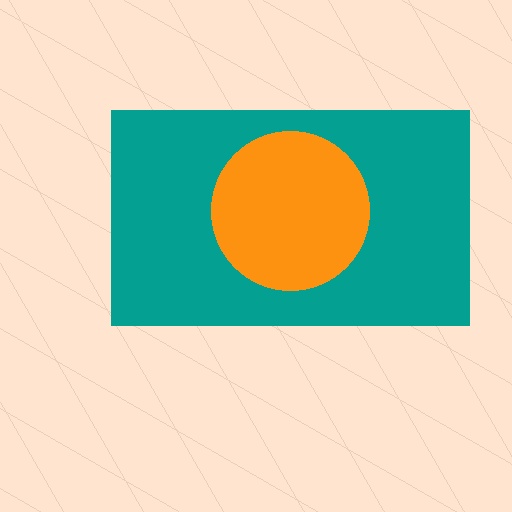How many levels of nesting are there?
2.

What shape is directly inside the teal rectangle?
The orange circle.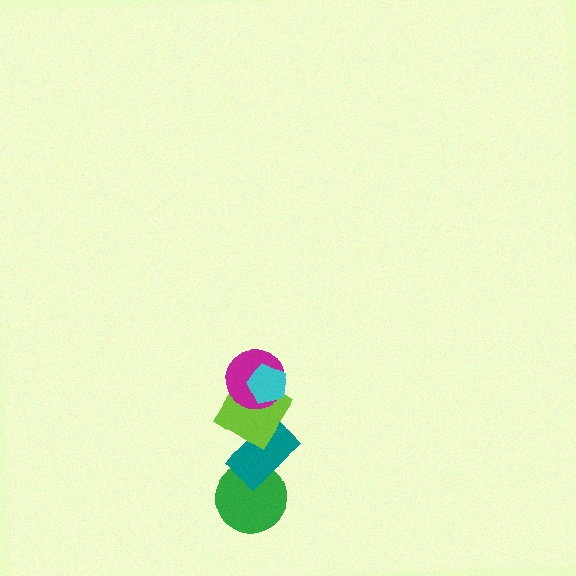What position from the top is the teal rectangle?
The teal rectangle is 4th from the top.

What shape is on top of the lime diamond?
The magenta circle is on top of the lime diamond.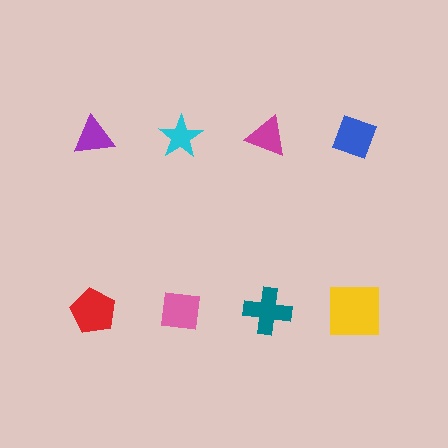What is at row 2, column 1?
A red pentagon.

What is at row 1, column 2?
A cyan star.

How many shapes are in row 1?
4 shapes.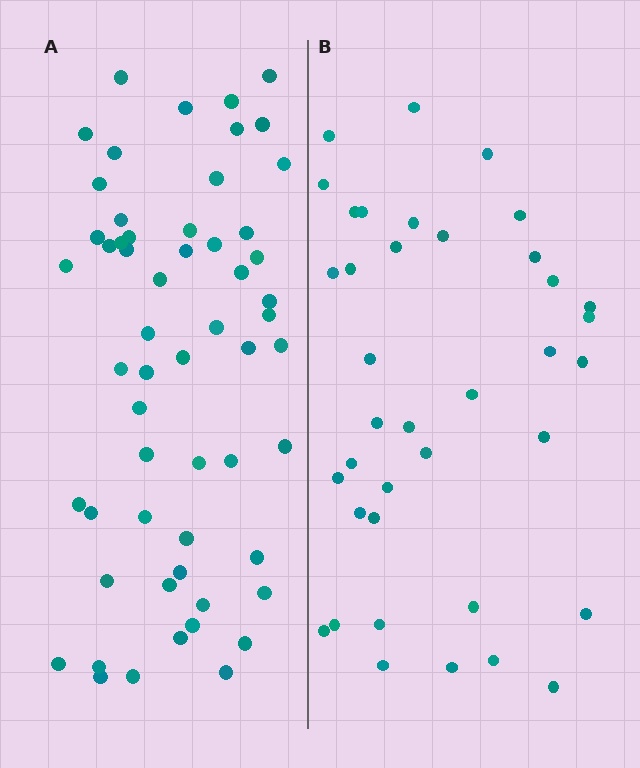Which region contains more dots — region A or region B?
Region A (the left region) has more dots.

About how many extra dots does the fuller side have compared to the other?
Region A has approximately 20 more dots than region B.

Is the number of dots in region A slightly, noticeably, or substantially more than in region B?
Region A has substantially more. The ratio is roughly 1.5 to 1.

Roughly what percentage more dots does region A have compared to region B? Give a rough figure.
About 50% more.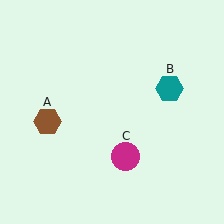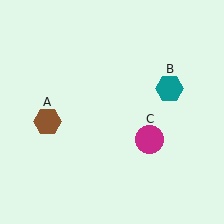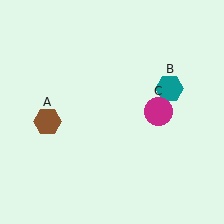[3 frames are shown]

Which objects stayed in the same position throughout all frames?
Brown hexagon (object A) and teal hexagon (object B) remained stationary.